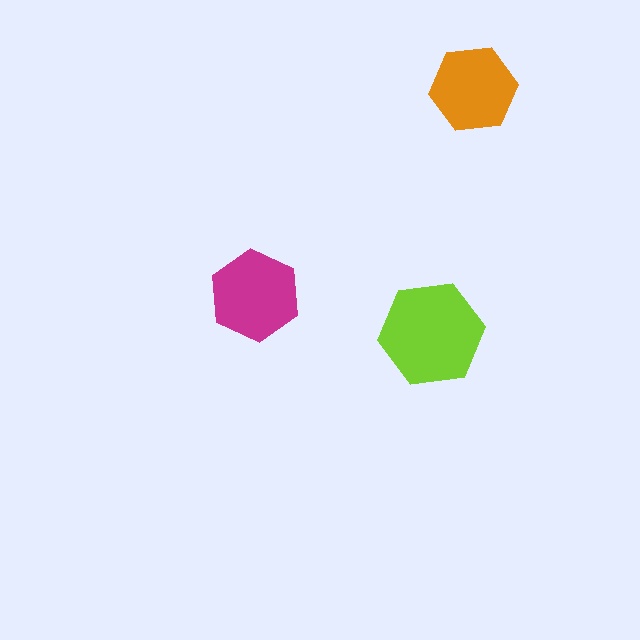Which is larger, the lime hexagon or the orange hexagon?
The lime one.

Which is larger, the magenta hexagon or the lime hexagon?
The lime one.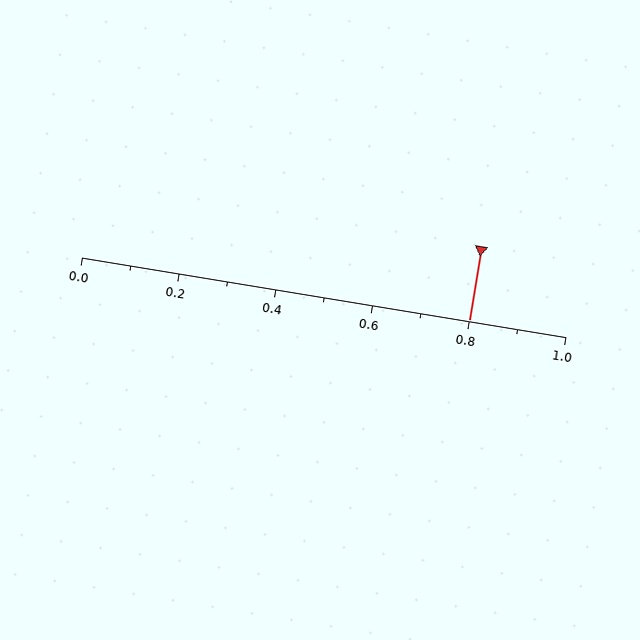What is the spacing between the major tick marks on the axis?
The major ticks are spaced 0.2 apart.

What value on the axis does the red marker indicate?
The marker indicates approximately 0.8.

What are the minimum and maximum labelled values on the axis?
The axis runs from 0.0 to 1.0.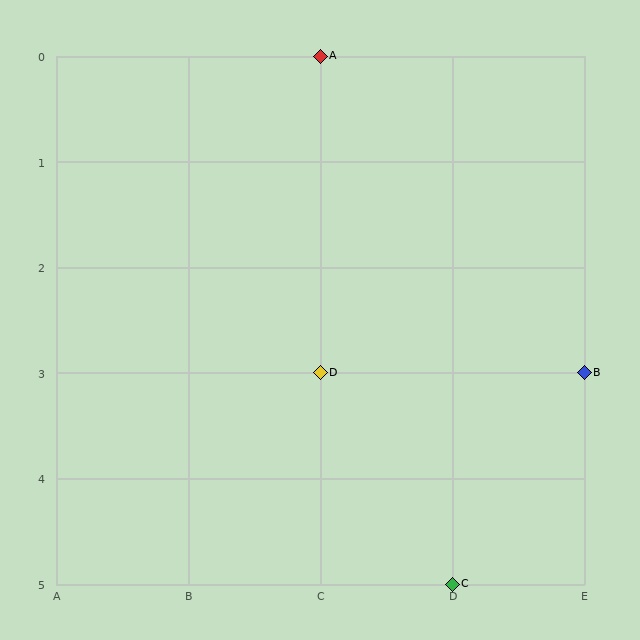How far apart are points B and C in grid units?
Points B and C are 1 column and 2 rows apart (about 2.2 grid units diagonally).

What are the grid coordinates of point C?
Point C is at grid coordinates (D, 5).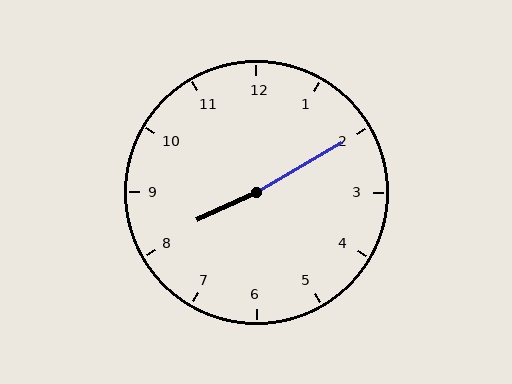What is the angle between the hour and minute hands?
Approximately 175 degrees.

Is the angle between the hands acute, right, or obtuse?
It is obtuse.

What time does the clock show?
8:10.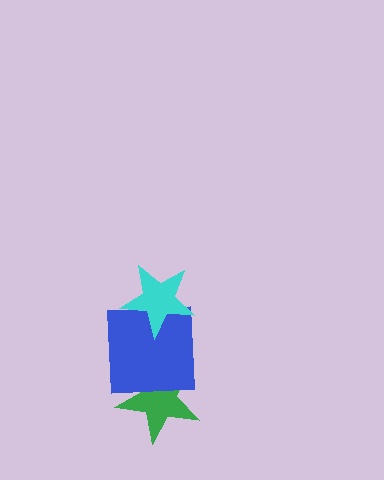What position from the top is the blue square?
The blue square is 2nd from the top.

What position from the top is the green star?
The green star is 3rd from the top.